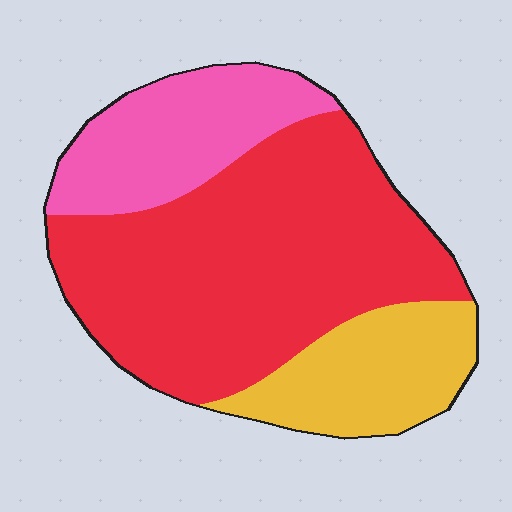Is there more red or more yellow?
Red.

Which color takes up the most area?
Red, at roughly 60%.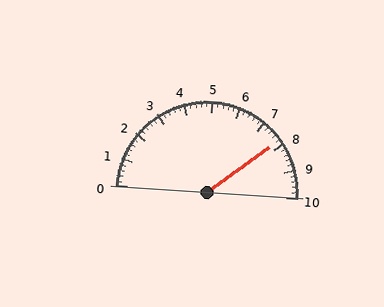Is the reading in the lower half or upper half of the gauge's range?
The reading is in the upper half of the range (0 to 10).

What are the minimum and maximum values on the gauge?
The gauge ranges from 0 to 10.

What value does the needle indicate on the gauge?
The needle indicates approximately 7.8.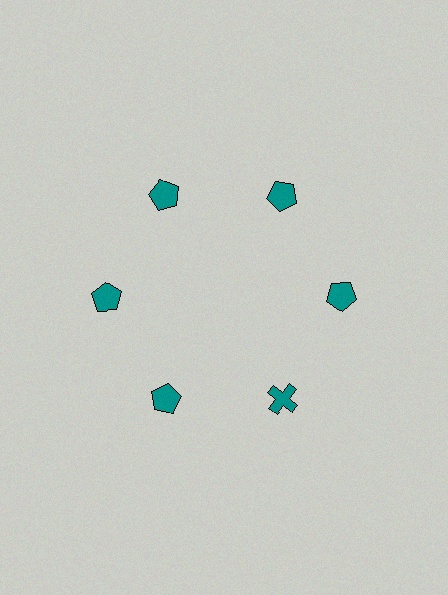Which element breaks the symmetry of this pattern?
The teal cross at roughly the 5 o'clock position breaks the symmetry. All other shapes are teal pentagons.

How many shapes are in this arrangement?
There are 6 shapes arranged in a ring pattern.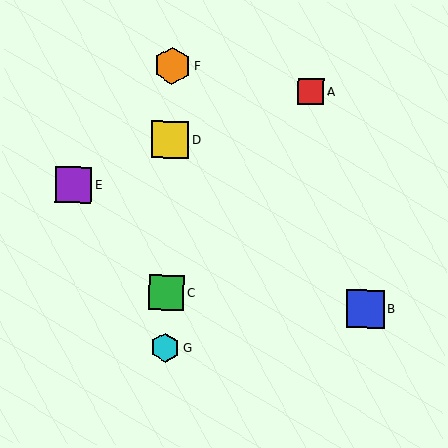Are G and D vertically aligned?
Yes, both are at x≈165.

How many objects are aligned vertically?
4 objects (C, D, F, G) are aligned vertically.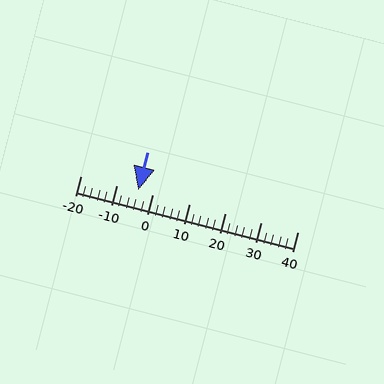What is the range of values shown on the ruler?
The ruler shows values from -20 to 40.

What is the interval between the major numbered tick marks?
The major tick marks are spaced 10 units apart.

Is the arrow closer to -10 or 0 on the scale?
The arrow is closer to 0.